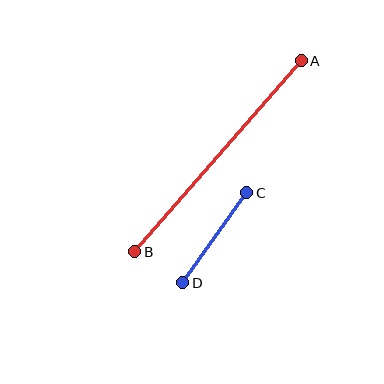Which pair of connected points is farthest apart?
Points A and B are farthest apart.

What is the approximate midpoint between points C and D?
The midpoint is at approximately (215, 238) pixels.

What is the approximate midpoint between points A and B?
The midpoint is at approximately (218, 156) pixels.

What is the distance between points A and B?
The distance is approximately 254 pixels.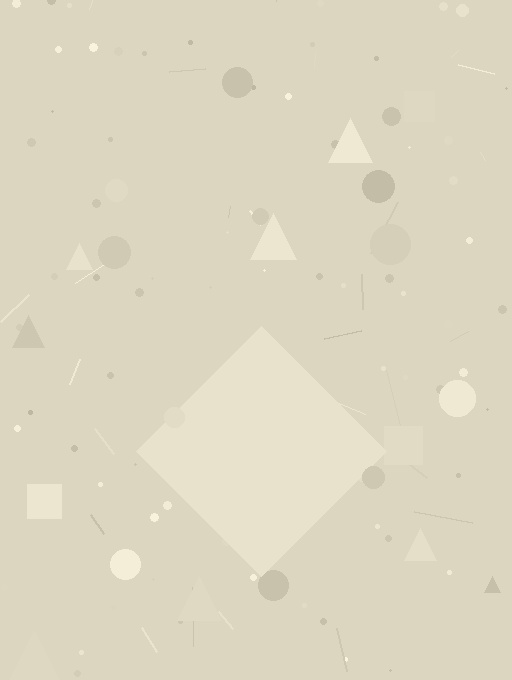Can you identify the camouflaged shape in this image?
The camouflaged shape is a diamond.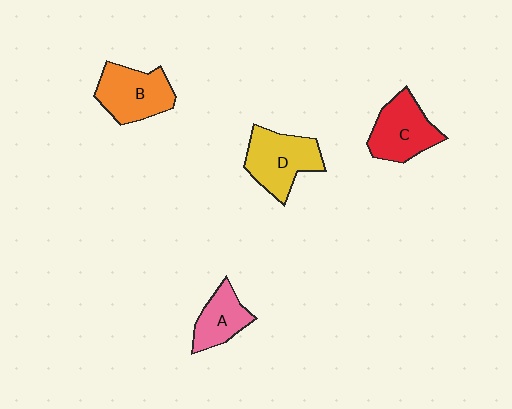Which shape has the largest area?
Shape D (yellow).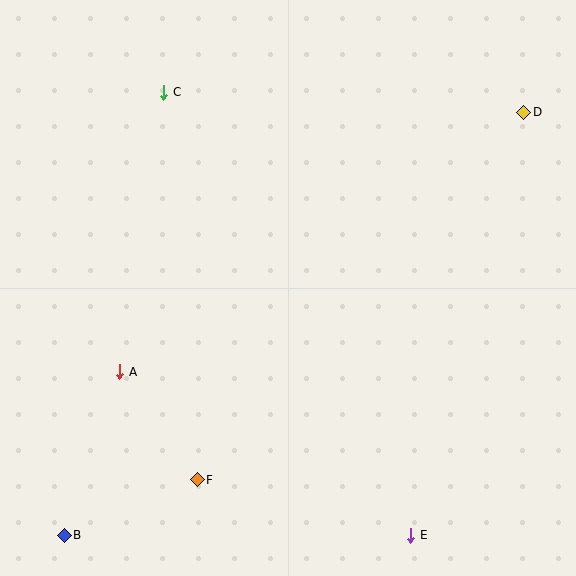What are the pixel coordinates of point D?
Point D is at (524, 112).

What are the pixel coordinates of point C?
Point C is at (164, 92).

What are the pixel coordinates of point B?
Point B is at (64, 535).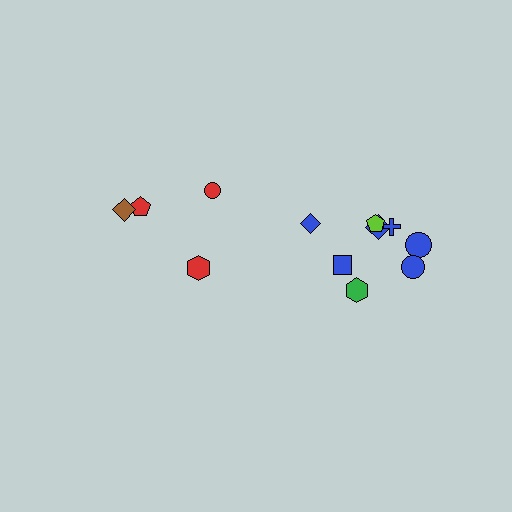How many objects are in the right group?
There are 8 objects.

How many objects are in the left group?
There are 4 objects.